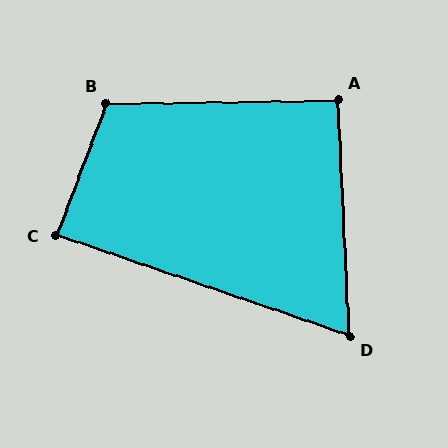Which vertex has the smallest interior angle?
D, at approximately 68 degrees.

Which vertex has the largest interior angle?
B, at approximately 112 degrees.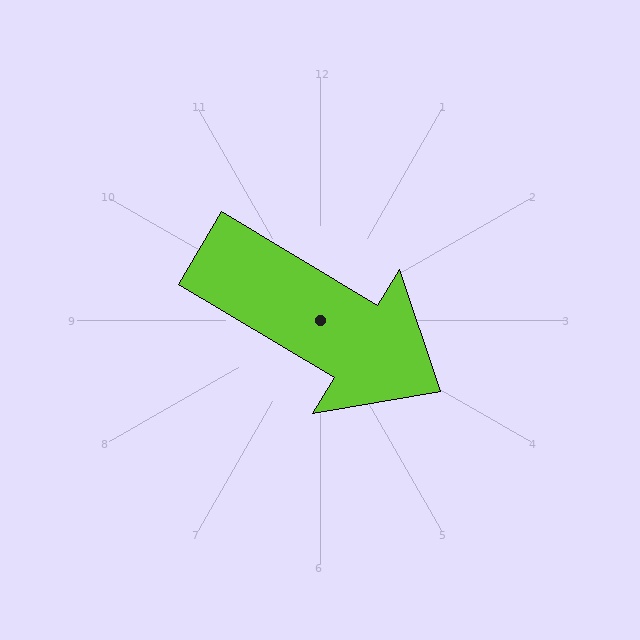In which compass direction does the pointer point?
Southeast.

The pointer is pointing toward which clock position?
Roughly 4 o'clock.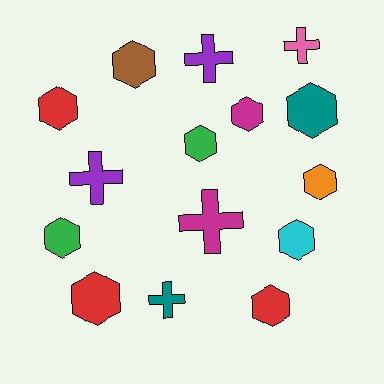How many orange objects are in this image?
There is 1 orange object.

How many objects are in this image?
There are 15 objects.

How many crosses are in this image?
There are 5 crosses.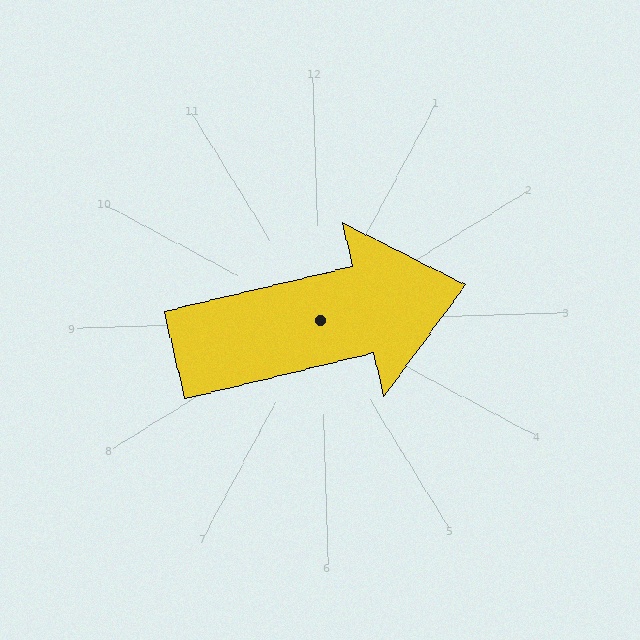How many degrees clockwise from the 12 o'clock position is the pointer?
Approximately 78 degrees.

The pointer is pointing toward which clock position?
Roughly 3 o'clock.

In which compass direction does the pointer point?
East.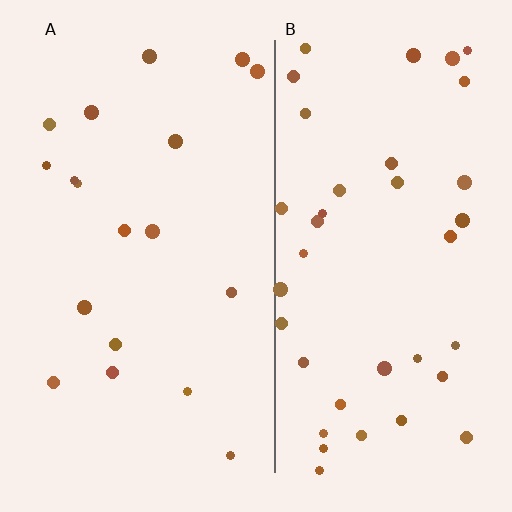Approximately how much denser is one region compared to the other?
Approximately 2.1× — region B over region A.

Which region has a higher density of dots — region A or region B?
B (the right).